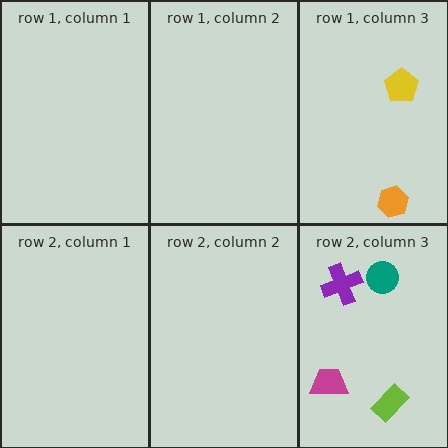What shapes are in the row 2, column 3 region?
The magenta trapezoid, the lime rectangle, the purple cross, the teal circle.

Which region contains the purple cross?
The row 2, column 3 region.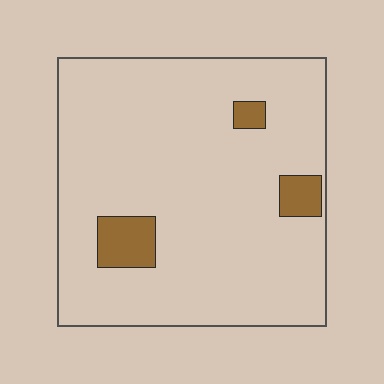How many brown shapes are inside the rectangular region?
3.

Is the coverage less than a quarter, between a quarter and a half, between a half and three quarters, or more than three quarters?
Less than a quarter.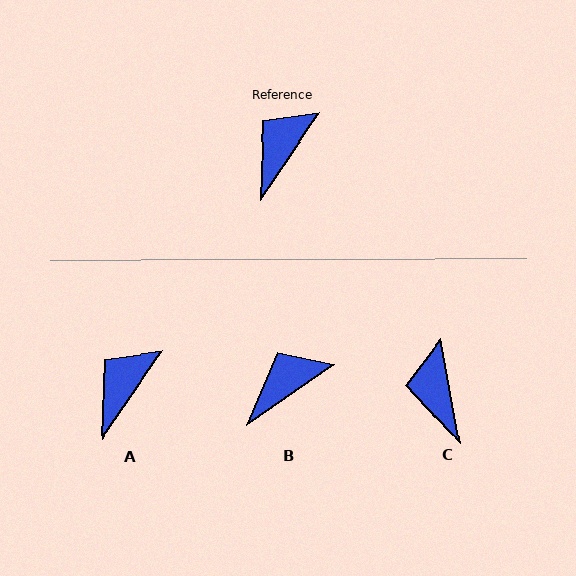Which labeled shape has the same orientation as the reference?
A.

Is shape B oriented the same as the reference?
No, it is off by about 21 degrees.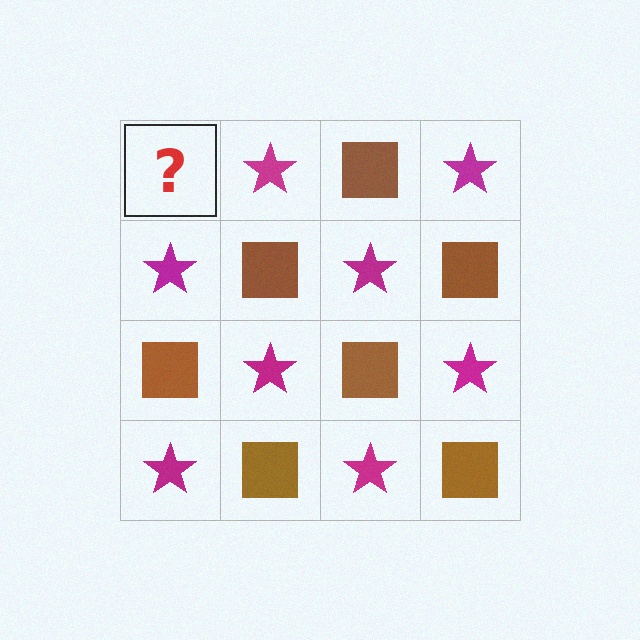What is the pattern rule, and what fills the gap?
The rule is that it alternates brown square and magenta star in a checkerboard pattern. The gap should be filled with a brown square.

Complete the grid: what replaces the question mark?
The question mark should be replaced with a brown square.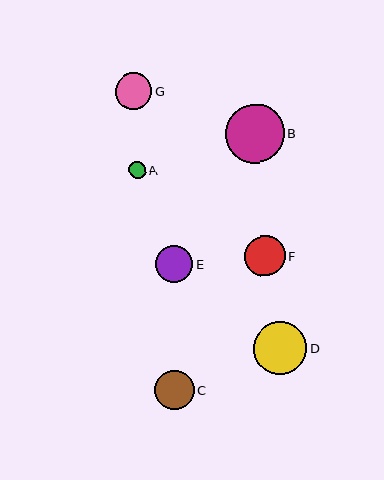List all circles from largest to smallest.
From largest to smallest: B, D, F, C, E, G, A.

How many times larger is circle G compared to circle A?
Circle G is approximately 2.1 times the size of circle A.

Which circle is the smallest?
Circle A is the smallest with a size of approximately 17 pixels.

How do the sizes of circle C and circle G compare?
Circle C and circle G are approximately the same size.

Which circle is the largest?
Circle B is the largest with a size of approximately 59 pixels.